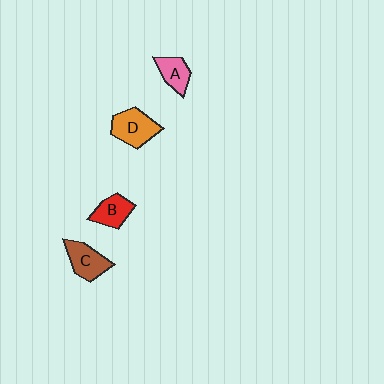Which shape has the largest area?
Shape D (orange).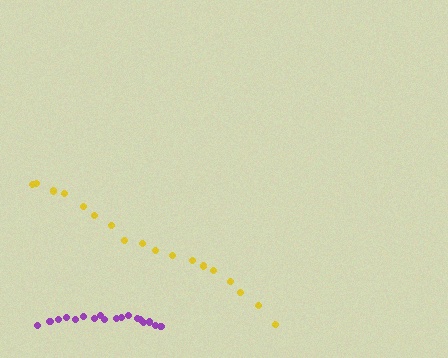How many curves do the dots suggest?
There are 2 distinct paths.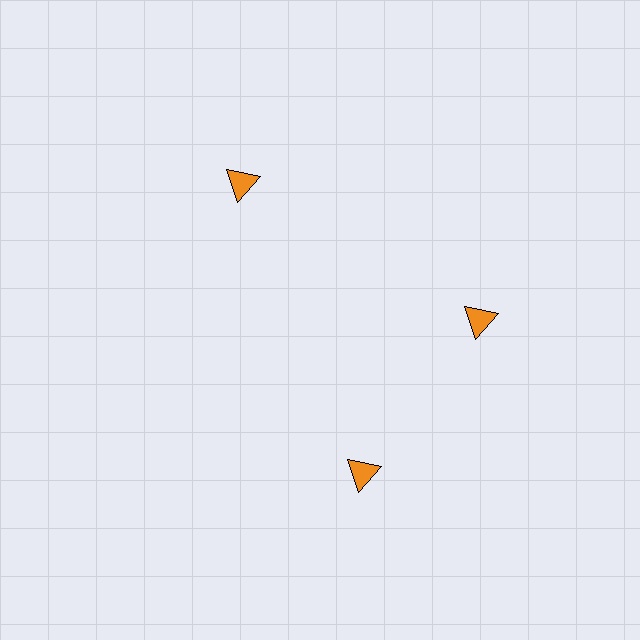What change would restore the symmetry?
The symmetry would be restored by rotating it back into even spacing with its neighbors so that all 3 triangles sit at equal angles and equal distance from the center.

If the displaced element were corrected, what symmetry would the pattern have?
It would have 3-fold rotational symmetry — the pattern would map onto itself every 120 degrees.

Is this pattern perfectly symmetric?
No. The 3 orange triangles are arranged in a ring, but one element near the 7 o'clock position is rotated out of alignment along the ring, breaking the 3-fold rotational symmetry.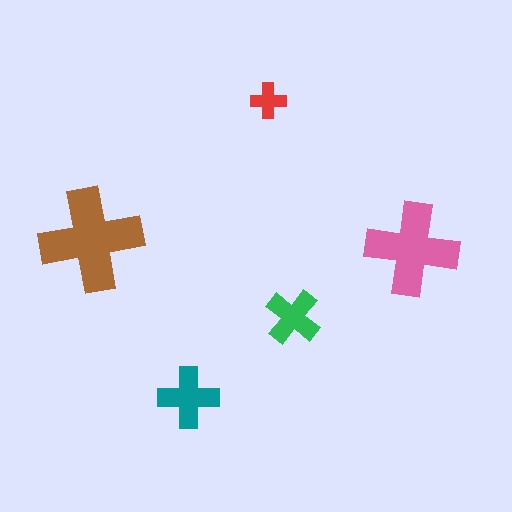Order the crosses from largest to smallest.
the brown one, the pink one, the teal one, the green one, the red one.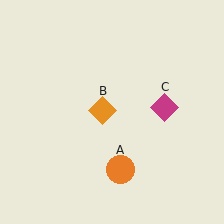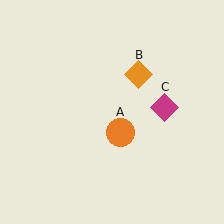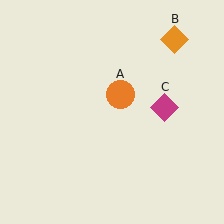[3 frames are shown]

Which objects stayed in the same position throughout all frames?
Magenta diamond (object C) remained stationary.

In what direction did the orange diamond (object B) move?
The orange diamond (object B) moved up and to the right.